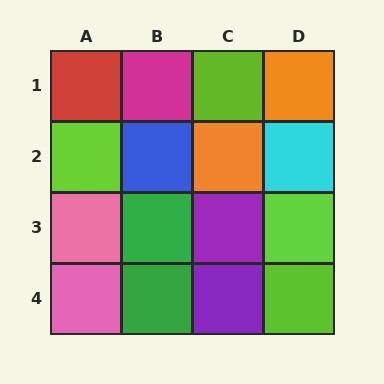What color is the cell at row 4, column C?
Purple.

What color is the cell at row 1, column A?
Red.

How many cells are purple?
2 cells are purple.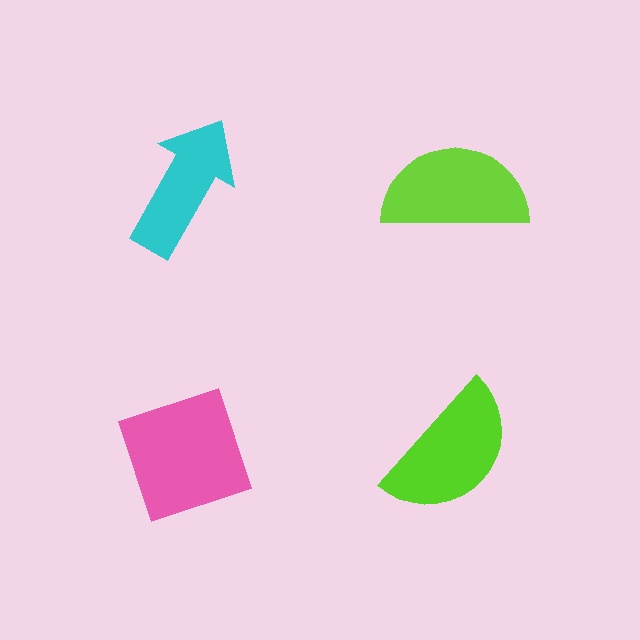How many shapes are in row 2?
2 shapes.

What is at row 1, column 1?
A cyan arrow.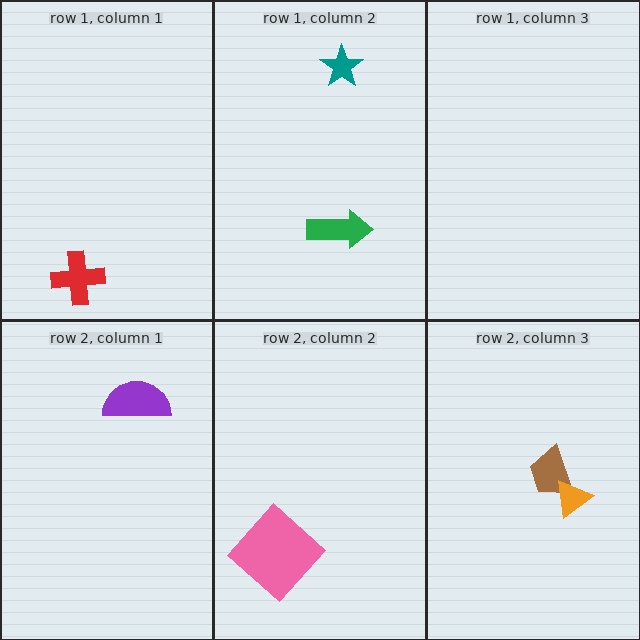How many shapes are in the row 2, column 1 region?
1.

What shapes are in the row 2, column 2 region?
The pink diamond.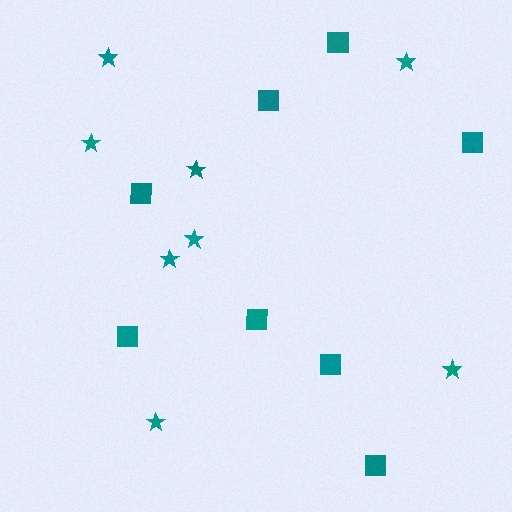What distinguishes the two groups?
There are 2 groups: one group of squares (8) and one group of stars (8).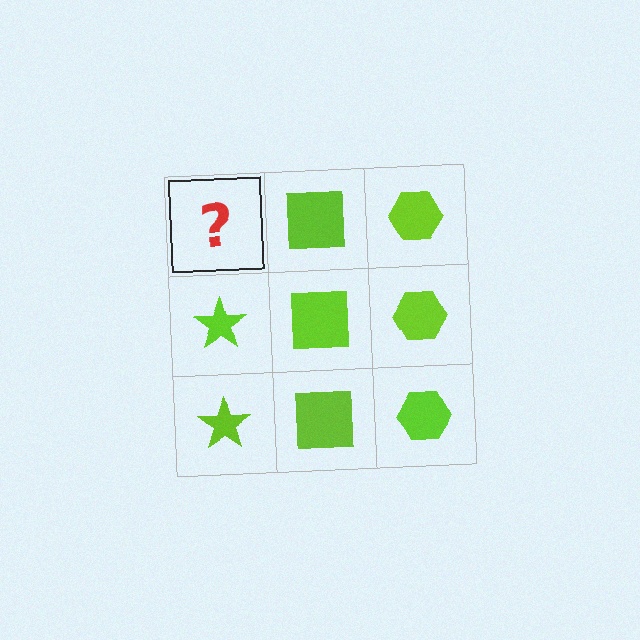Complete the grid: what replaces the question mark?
The question mark should be replaced with a lime star.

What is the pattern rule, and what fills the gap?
The rule is that each column has a consistent shape. The gap should be filled with a lime star.